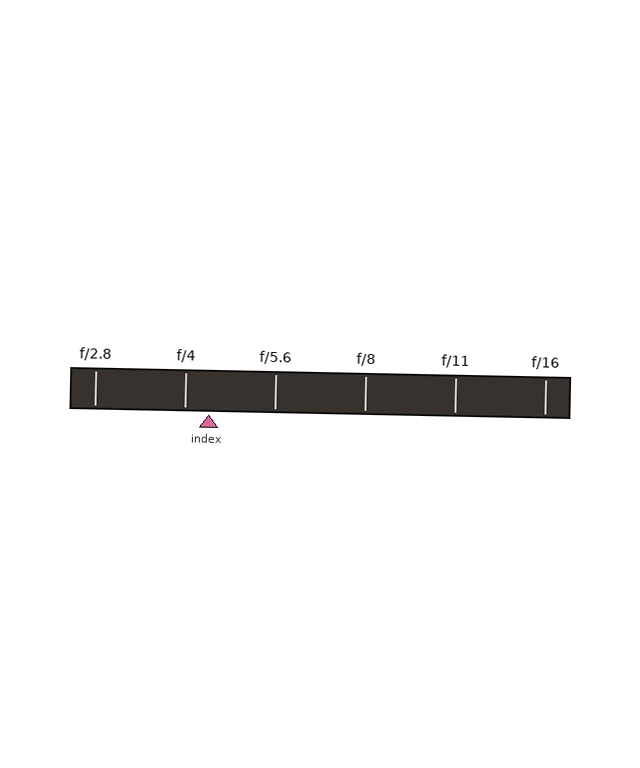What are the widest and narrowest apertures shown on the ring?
The widest aperture shown is f/2.8 and the narrowest is f/16.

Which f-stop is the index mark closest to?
The index mark is closest to f/4.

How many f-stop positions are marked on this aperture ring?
There are 6 f-stop positions marked.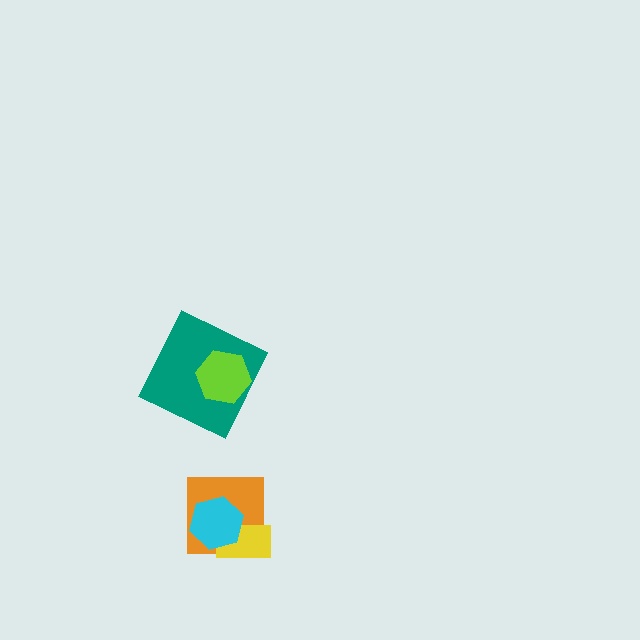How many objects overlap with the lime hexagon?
1 object overlaps with the lime hexagon.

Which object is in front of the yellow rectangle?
The cyan hexagon is in front of the yellow rectangle.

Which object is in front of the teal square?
The lime hexagon is in front of the teal square.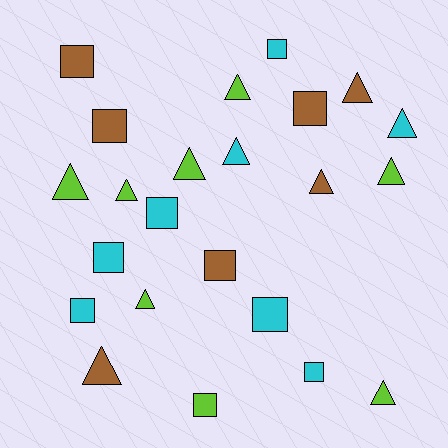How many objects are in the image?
There are 23 objects.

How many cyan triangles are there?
There are 2 cyan triangles.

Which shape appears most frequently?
Triangle, with 12 objects.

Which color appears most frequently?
Cyan, with 8 objects.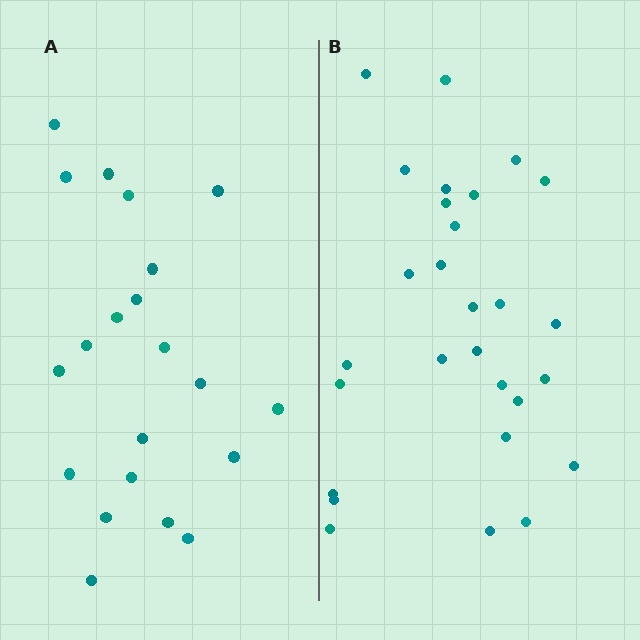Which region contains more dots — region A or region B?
Region B (the right region) has more dots.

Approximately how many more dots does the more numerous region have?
Region B has roughly 8 or so more dots than region A.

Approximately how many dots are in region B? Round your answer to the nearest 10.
About 30 dots. (The exact count is 28, which rounds to 30.)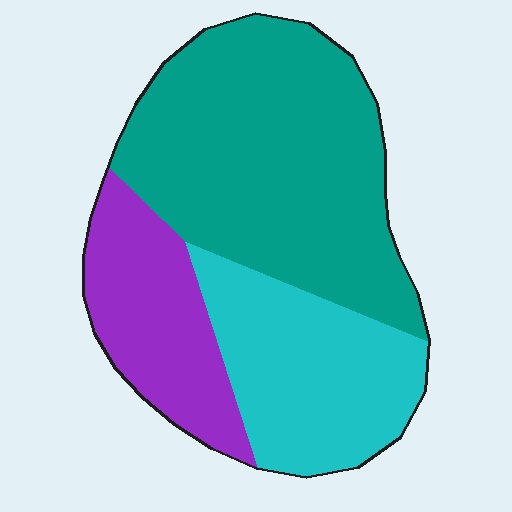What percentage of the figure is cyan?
Cyan covers around 30% of the figure.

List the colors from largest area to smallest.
From largest to smallest: teal, cyan, purple.